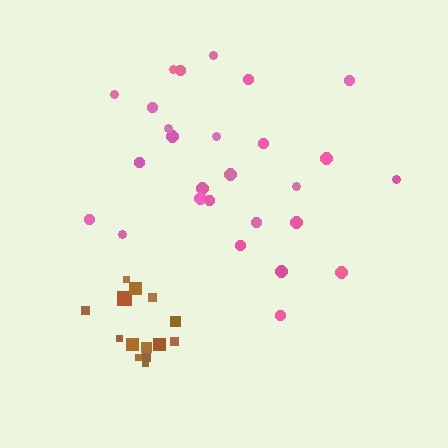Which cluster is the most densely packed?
Brown.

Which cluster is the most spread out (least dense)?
Pink.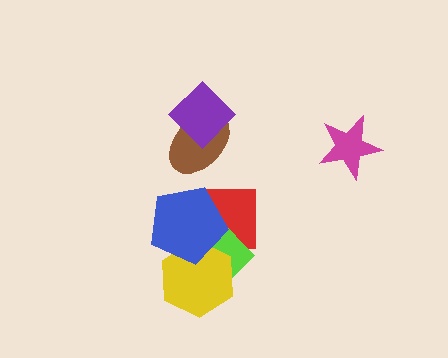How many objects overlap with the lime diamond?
3 objects overlap with the lime diamond.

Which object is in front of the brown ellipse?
The purple diamond is in front of the brown ellipse.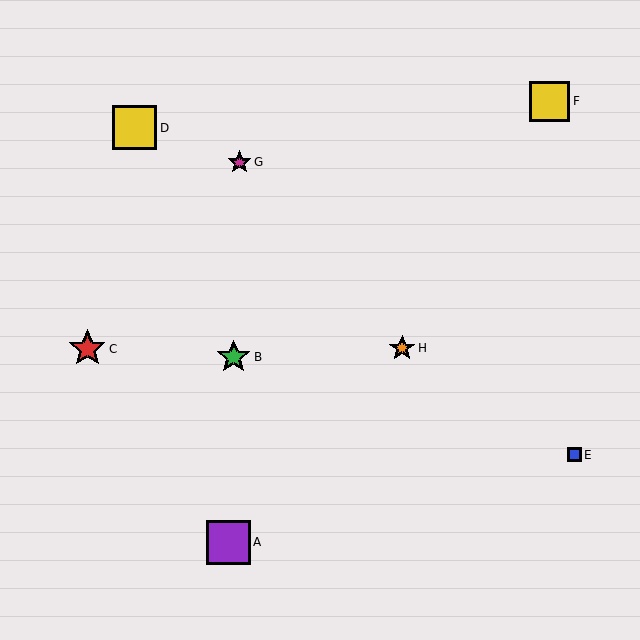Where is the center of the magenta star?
The center of the magenta star is at (240, 162).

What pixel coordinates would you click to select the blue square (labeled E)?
Click at (574, 455) to select the blue square E.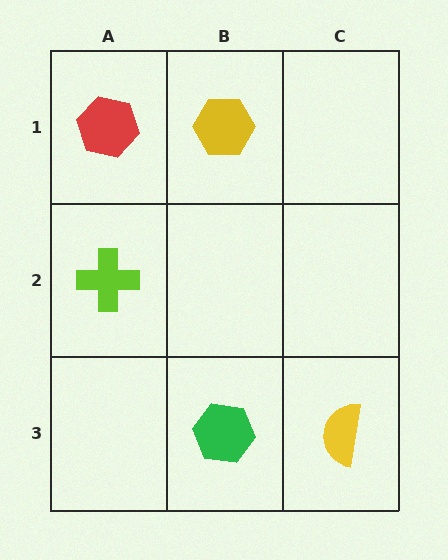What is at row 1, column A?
A red hexagon.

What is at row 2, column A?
A lime cross.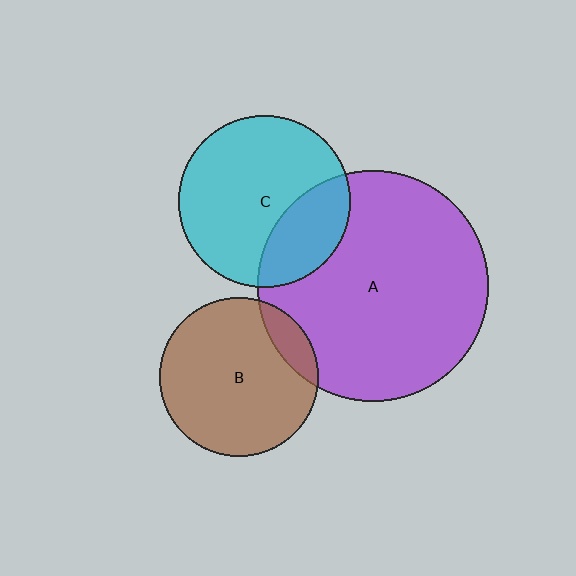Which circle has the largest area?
Circle A (purple).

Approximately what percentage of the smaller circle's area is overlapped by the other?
Approximately 25%.